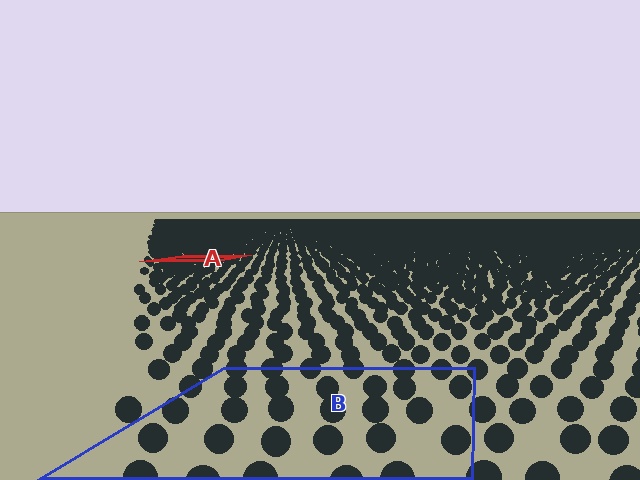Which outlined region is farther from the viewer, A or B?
Region A is farther from the viewer — the texture elements inside it appear smaller and more densely packed.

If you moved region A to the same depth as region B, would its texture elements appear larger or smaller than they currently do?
They would appear larger. At a closer depth, the same texture elements are projected at a bigger on-screen size.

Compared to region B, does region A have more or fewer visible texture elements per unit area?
Region A has more texture elements per unit area — they are packed more densely because it is farther away.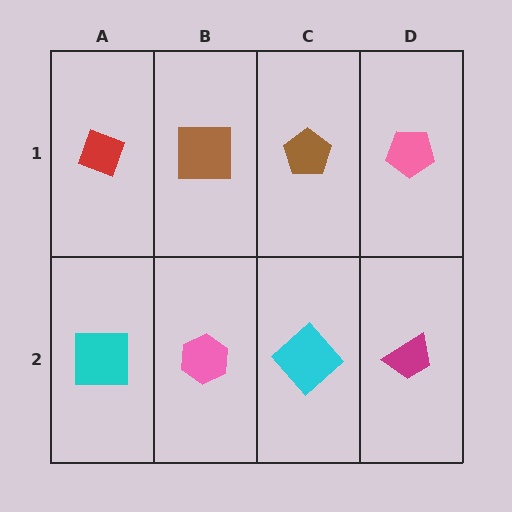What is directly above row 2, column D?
A pink pentagon.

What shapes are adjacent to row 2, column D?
A pink pentagon (row 1, column D), a cyan diamond (row 2, column C).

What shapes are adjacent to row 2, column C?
A brown pentagon (row 1, column C), a pink hexagon (row 2, column B), a magenta trapezoid (row 2, column D).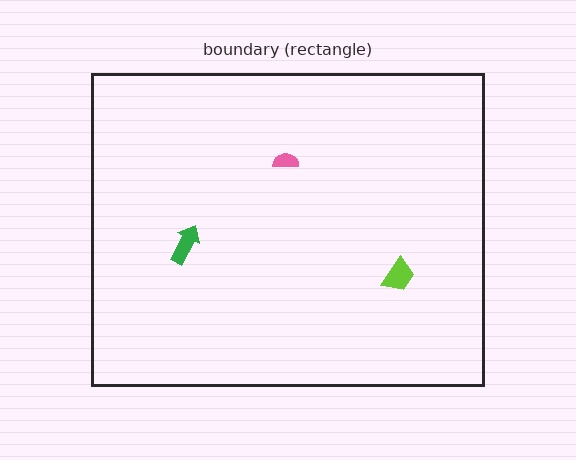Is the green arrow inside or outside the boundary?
Inside.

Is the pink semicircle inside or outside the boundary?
Inside.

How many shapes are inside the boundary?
3 inside, 0 outside.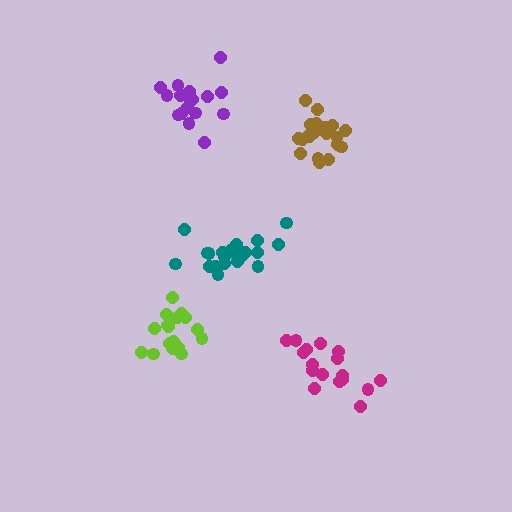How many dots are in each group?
Group 1: 21 dots, Group 2: 17 dots, Group 3: 21 dots, Group 4: 17 dots, Group 5: 18 dots (94 total).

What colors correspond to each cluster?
The clusters are colored: brown, magenta, teal, purple, lime.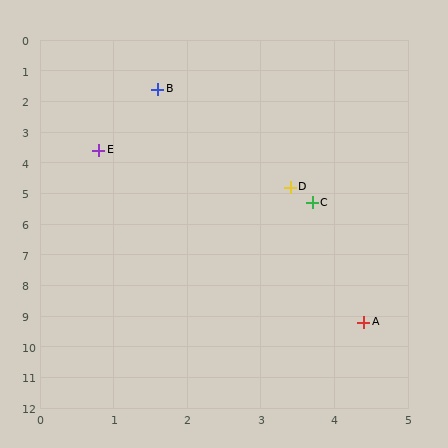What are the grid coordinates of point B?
Point B is at approximately (1.6, 1.6).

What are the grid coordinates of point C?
Point C is at approximately (3.7, 5.3).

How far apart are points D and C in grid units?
Points D and C are about 0.6 grid units apart.